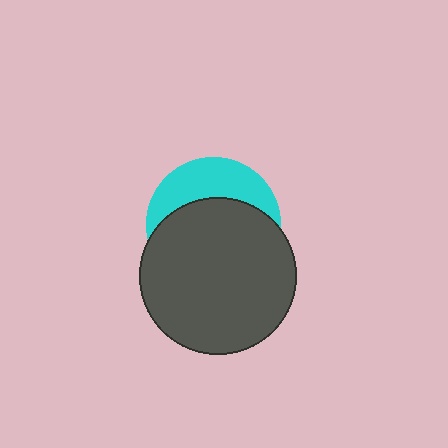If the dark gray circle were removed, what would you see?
You would see the complete cyan circle.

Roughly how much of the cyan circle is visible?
A small part of it is visible (roughly 35%).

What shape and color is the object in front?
The object in front is a dark gray circle.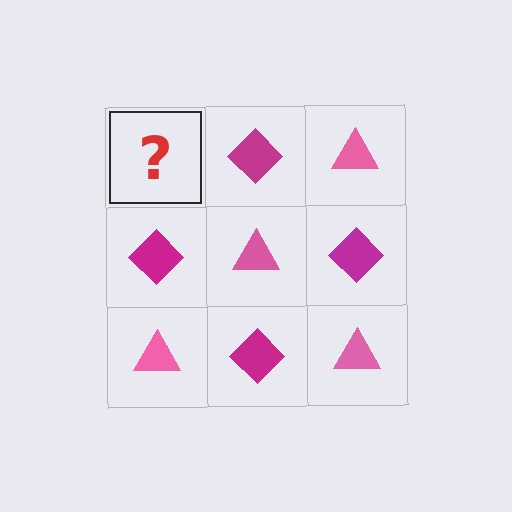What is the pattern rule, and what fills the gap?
The rule is that it alternates pink triangle and magenta diamond in a checkerboard pattern. The gap should be filled with a pink triangle.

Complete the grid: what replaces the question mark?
The question mark should be replaced with a pink triangle.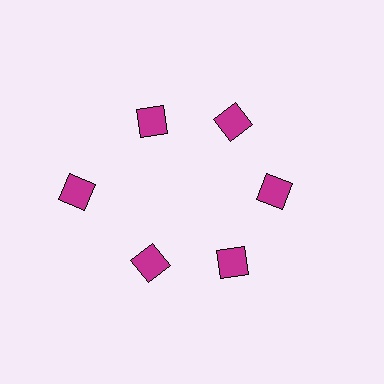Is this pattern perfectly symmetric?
No. The 6 magenta diamonds are arranged in a ring, but one element near the 9 o'clock position is pushed outward from the center, breaking the 6-fold rotational symmetry.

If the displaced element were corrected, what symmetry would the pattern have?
It would have 6-fold rotational symmetry — the pattern would map onto itself every 60 degrees.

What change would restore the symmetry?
The symmetry would be restored by moving it inward, back onto the ring so that all 6 diamonds sit at equal angles and equal distance from the center.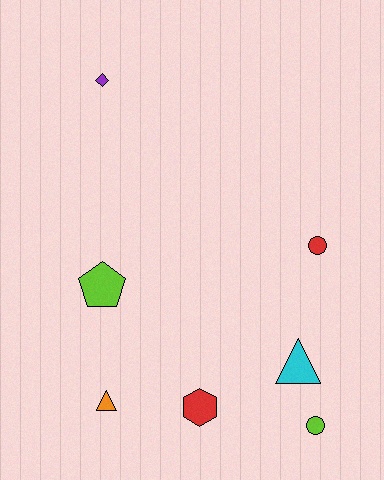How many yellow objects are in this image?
There are no yellow objects.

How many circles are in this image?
There are 2 circles.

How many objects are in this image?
There are 7 objects.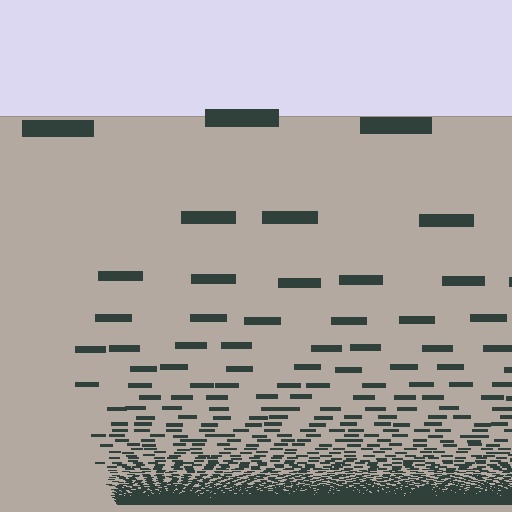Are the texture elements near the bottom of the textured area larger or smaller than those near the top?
Smaller. The gradient is inverted — elements near the bottom are smaller and denser.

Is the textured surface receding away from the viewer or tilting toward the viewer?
The surface appears to tilt toward the viewer. Texture elements get larger and sparser toward the top.